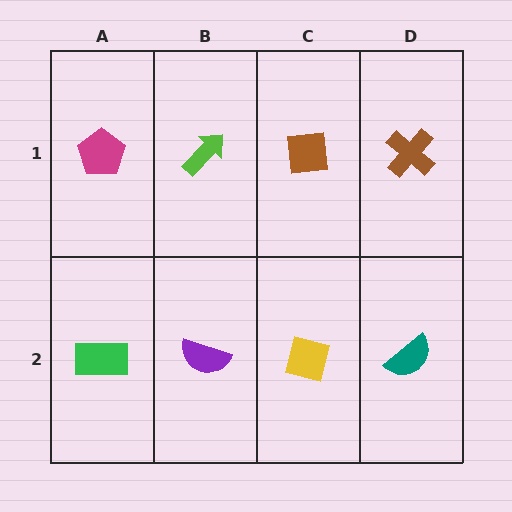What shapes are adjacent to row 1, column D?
A teal semicircle (row 2, column D), a brown square (row 1, column C).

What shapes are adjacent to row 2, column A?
A magenta pentagon (row 1, column A), a purple semicircle (row 2, column B).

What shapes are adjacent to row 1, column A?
A green rectangle (row 2, column A), a lime arrow (row 1, column B).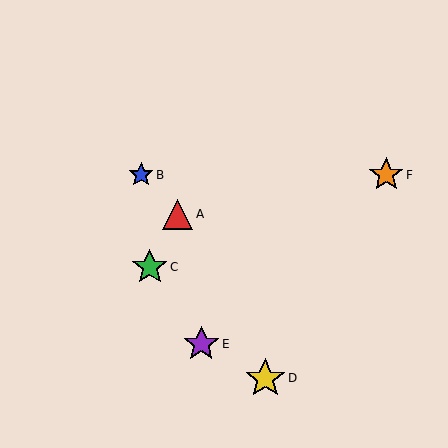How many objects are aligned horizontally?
2 objects (B, F) are aligned horizontally.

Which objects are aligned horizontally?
Objects B, F are aligned horizontally.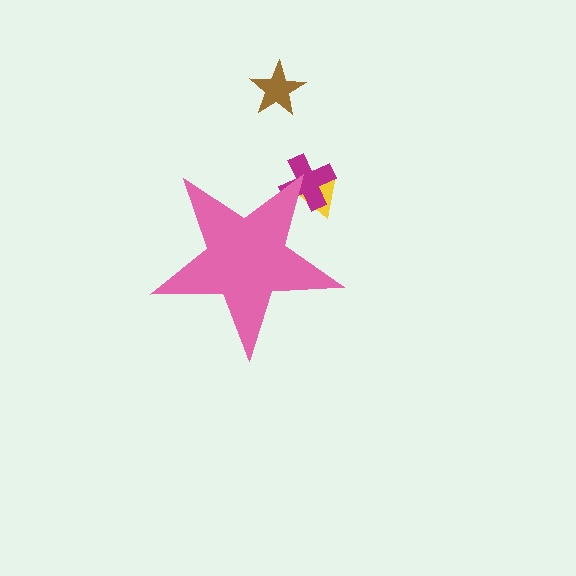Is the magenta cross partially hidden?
Yes, the magenta cross is partially hidden behind the pink star.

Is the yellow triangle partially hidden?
Yes, the yellow triangle is partially hidden behind the pink star.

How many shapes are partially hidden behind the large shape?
2 shapes are partially hidden.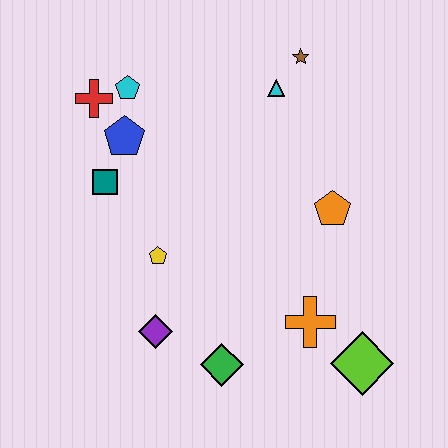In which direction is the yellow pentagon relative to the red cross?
The yellow pentagon is below the red cross.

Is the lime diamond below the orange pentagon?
Yes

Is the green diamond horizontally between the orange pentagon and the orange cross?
No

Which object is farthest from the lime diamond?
The red cross is farthest from the lime diamond.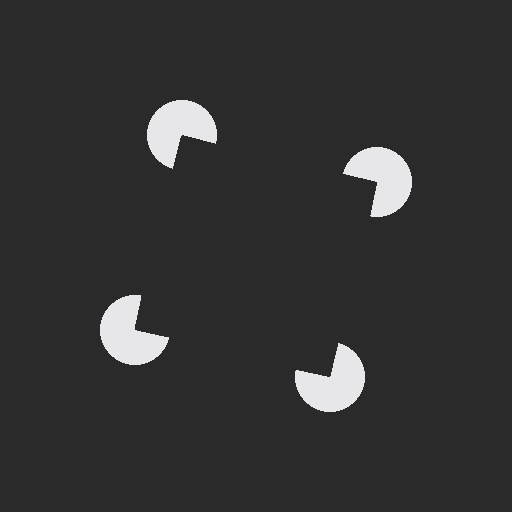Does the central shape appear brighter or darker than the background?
It typically appears slightly darker than the background, even though no actual brightness change is drawn.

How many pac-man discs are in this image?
There are 4 — one at each vertex of the illusory square.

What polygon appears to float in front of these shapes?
An illusory square — its edges are inferred from the aligned wedge cuts in the pac-man discs, not physically drawn.